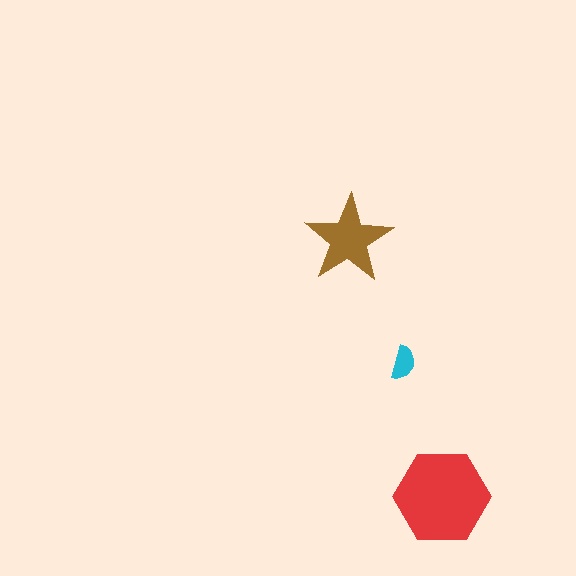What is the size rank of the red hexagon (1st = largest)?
1st.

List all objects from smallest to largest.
The cyan semicircle, the brown star, the red hexagon.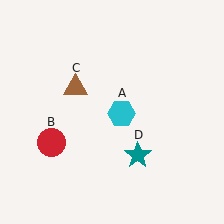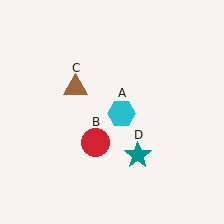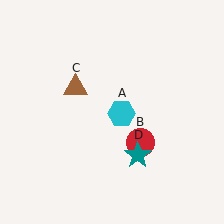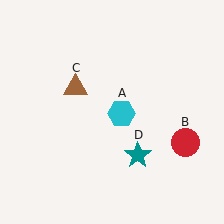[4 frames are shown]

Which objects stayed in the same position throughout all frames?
Cyan hexagon (object A) and brown triangle (object C) and teal star (object D) remained stationary.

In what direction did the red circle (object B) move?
The red circle (object B) moved right.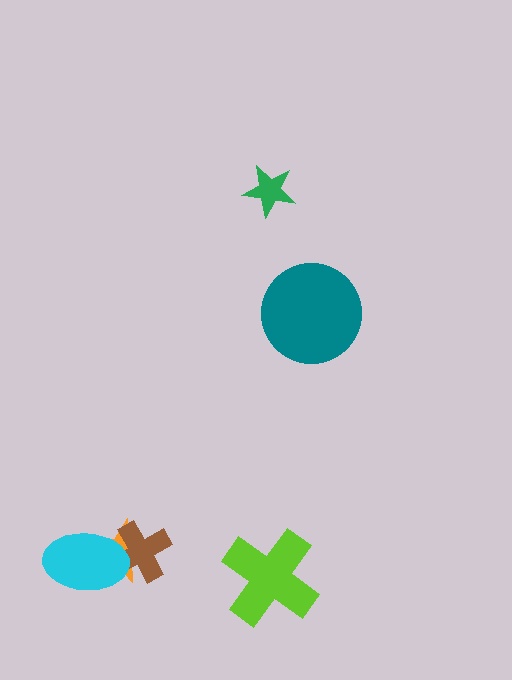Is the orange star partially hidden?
Yes, it is partially covered by another shape.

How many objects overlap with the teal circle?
0 objects overlap with the teal circle.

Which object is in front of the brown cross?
The cyan ellipse is in front of the brown cross.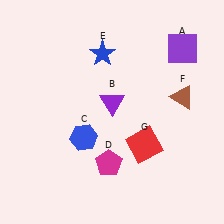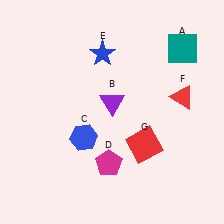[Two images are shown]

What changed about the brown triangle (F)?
In Image 1, F is brown. In Image 2, it changed to red.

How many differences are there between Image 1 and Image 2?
There are 2 differences between the two images.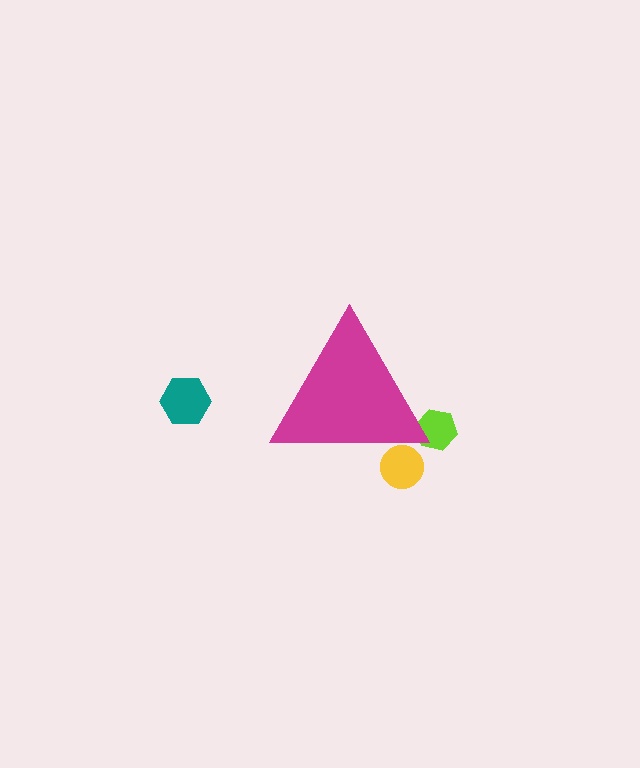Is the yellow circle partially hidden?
Yes, the yellow circle is partially hidden behind the magenta triangle.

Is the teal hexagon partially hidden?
No, the teal hexagon is fully visible.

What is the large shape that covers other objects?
A magenta triangle.